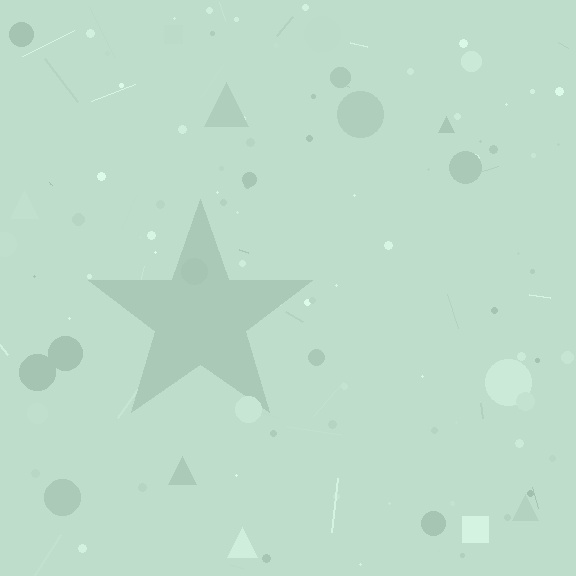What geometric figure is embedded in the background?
A star is embedded in the background.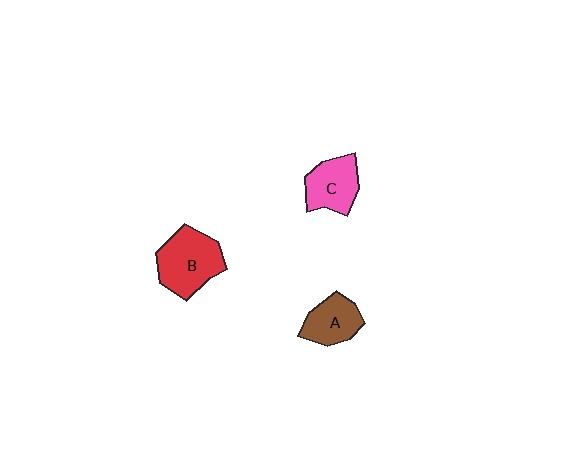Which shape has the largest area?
Shape B (red).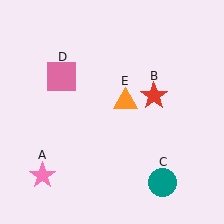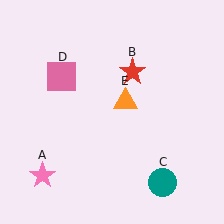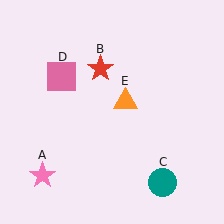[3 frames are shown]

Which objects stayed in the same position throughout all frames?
Pink star (object A) and teal circle (object C) and pink square (object D) and orange triangle (object E) remained stationary.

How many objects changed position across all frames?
1 object changed position: red star (object B).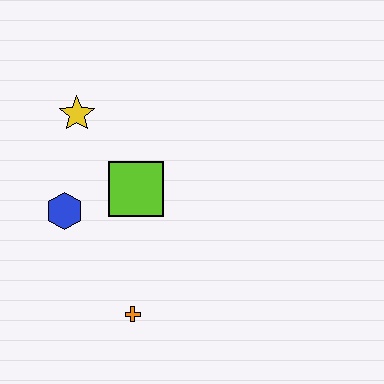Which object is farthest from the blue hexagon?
The orange cross is farthest from the blue hexagon.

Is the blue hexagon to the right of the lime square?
No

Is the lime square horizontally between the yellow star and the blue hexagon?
No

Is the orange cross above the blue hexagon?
No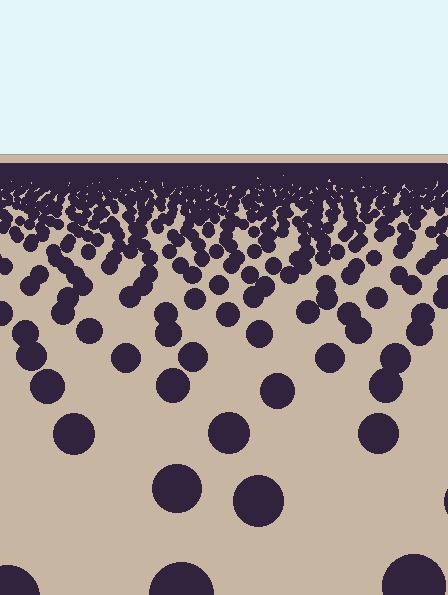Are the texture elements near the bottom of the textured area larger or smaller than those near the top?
Larger. Near the bottom, elements are closer to the viewer and appear at a bigger on-screen size.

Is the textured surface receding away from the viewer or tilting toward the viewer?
The surface is receding away from the viewer. Texture elements get smaller and denser toward the top.